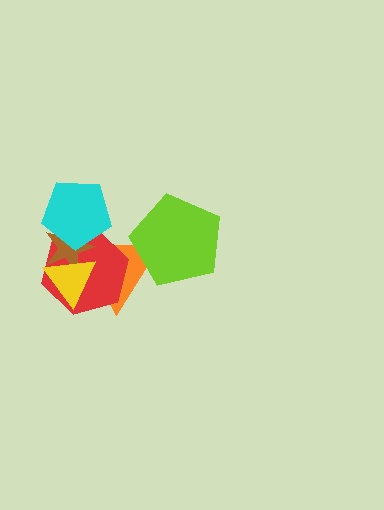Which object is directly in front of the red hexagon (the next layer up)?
The brown star is directly in front of the red hexagon.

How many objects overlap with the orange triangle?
5 objects overlap with the orange triangle.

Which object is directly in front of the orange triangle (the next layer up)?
The red hexagon is directly in front of the orange triangle.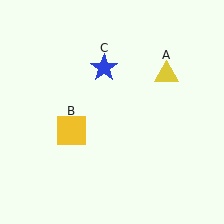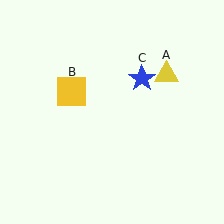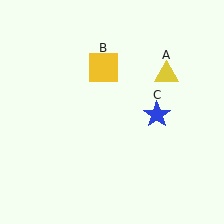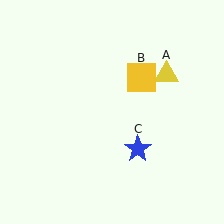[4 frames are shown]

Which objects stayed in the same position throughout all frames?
Yellow triangle (object A) remained stationary.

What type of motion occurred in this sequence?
The yellow square (object B), blue star (object C) rotated clockwise around the center of the scene.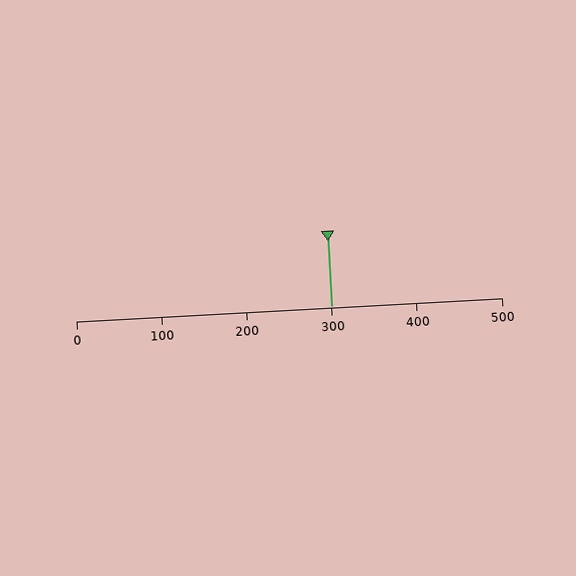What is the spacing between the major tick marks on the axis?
The major ticks are spaced 100 apart.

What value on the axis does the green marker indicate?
The marker indicates approximately 300.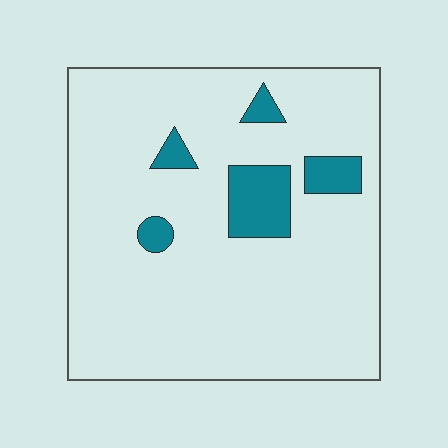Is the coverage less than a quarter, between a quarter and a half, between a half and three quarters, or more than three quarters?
Less than a quarter.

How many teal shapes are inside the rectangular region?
5.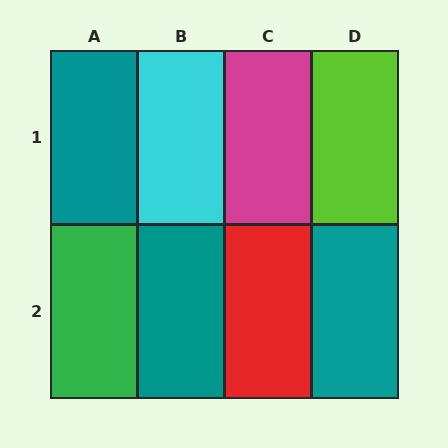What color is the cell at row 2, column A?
Green.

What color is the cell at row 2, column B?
Teal.